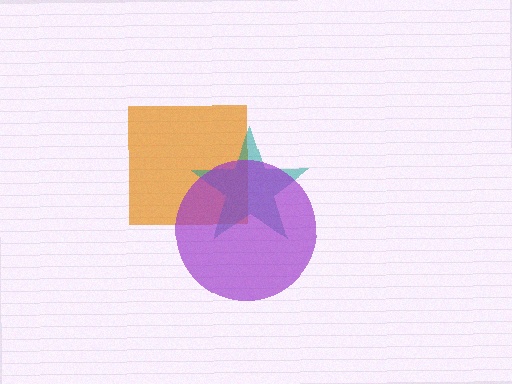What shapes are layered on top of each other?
The layered shapes are: an orange square, a teal star, a purple circle.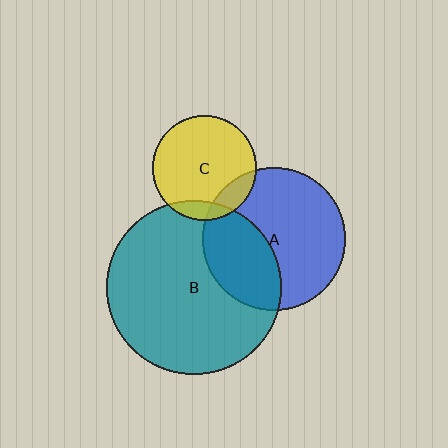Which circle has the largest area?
Circle B (teal).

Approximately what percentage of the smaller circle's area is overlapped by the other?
Approximately 35%.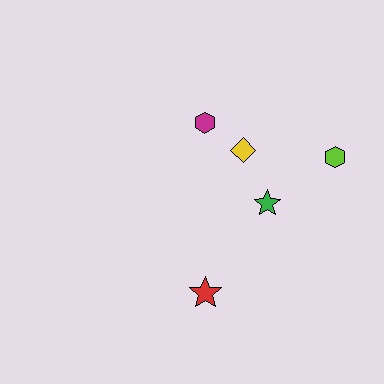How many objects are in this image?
There are 5 objects.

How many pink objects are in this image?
There are no pink objects.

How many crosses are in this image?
There are no crosses.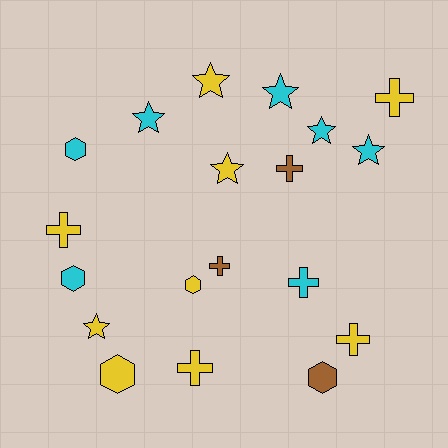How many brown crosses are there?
There are 2 brown crosses.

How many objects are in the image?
There are 19 objects.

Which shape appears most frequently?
Cross, with 7 objects.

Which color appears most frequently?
Yellow, with 9 objects.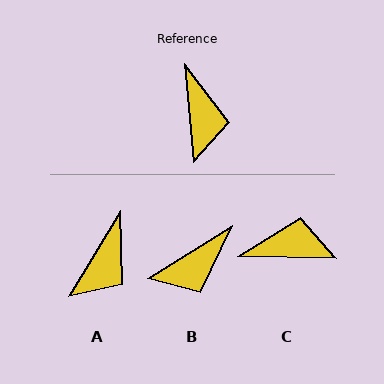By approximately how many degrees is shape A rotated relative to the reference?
Approximately 36 degrees clockwise.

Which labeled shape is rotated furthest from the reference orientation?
C, about 84 degrees away.